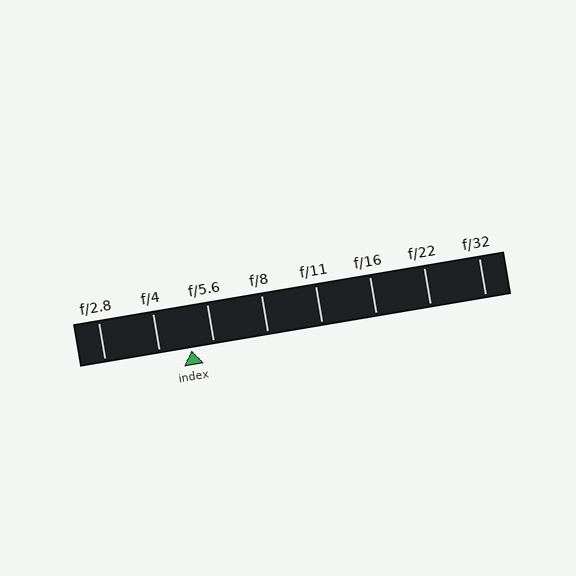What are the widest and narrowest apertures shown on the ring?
The widest aperture shown is f/2.8 and the narrowest is f/32.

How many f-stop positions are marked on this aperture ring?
There are 8 f-stop positions marked.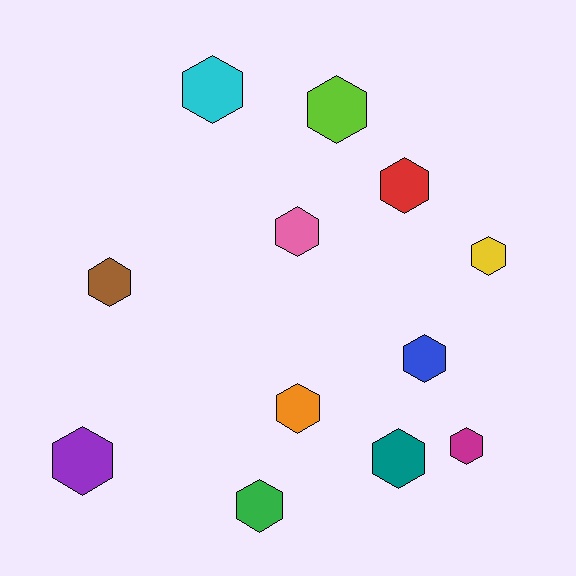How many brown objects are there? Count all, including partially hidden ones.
There is 1 brown object.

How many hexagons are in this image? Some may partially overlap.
There are 12 hexagons.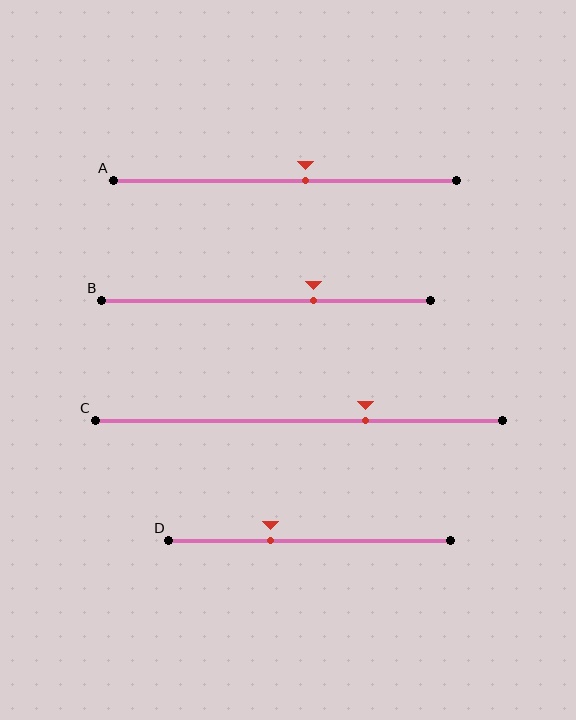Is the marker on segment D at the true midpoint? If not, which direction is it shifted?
No, the marker on segment D is shifted to the left by about 14% of the segment length.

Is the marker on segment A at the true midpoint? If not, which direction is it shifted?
No, the marker on segment A is shifted to the right by about 6% of the segment length.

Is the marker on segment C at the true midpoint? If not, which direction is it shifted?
No, the marker on segment C is shifted to the right by about 16% of the segment length.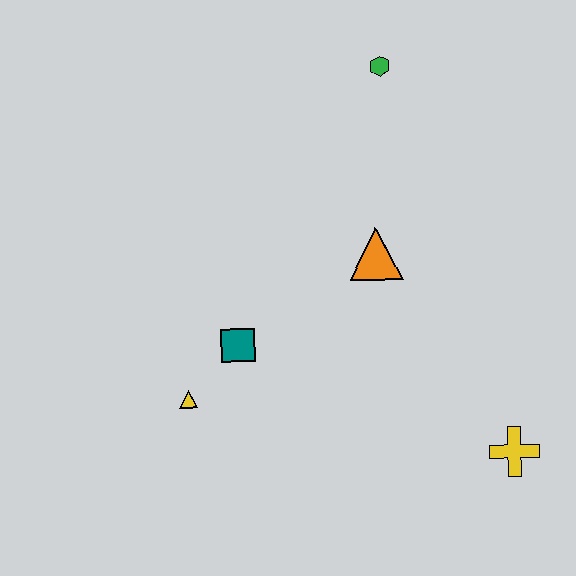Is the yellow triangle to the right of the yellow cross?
No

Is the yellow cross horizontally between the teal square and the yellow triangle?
No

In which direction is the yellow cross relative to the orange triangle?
The yellow cross is below the orange triangle.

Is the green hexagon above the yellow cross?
Yes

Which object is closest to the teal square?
The yellow triangle is closest to the teal square.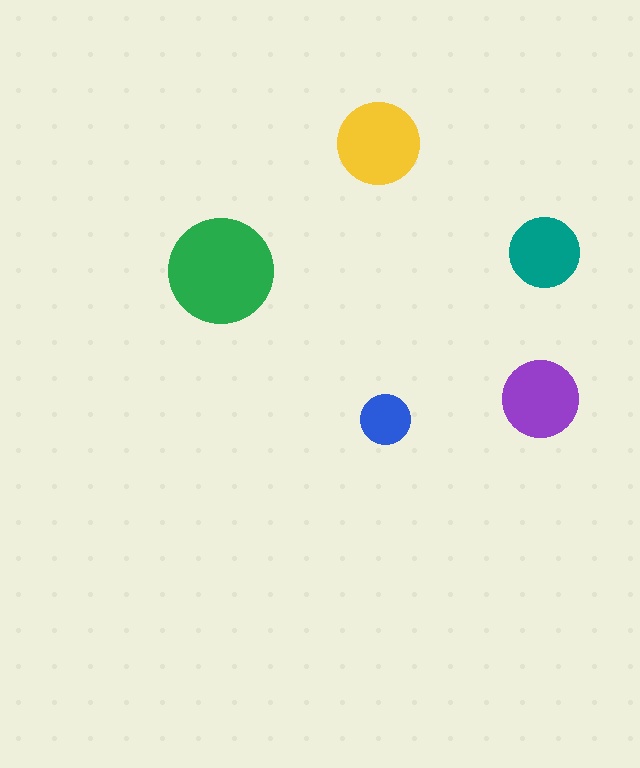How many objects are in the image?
There are 5 objects in the image.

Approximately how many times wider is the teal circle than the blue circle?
About 1.5 times wider.